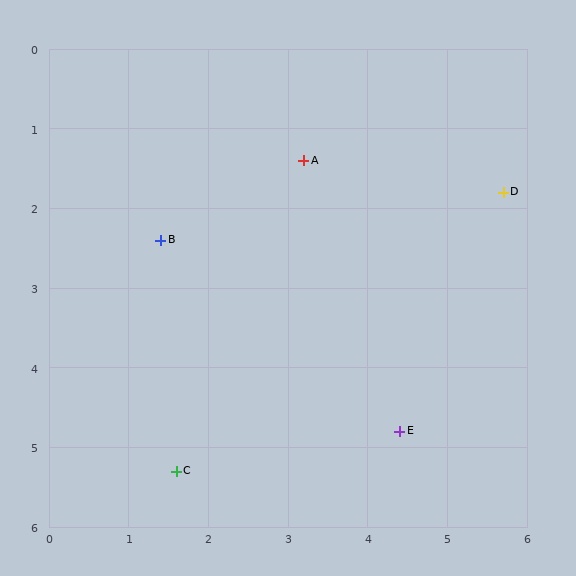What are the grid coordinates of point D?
Point D is at approximately (5.7, 1.8).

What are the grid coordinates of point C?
Point C is at approximately (1.6, 5.3).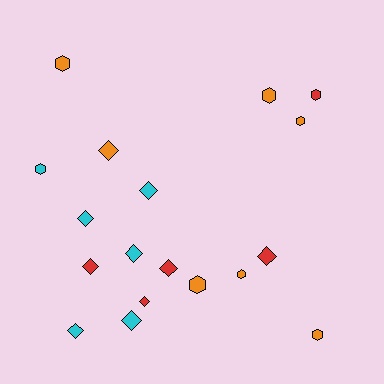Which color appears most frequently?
Orange, with 7 objects.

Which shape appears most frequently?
Diamond, with 10 objects.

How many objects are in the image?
There are 18 objects.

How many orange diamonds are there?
There is 1 orange diamond.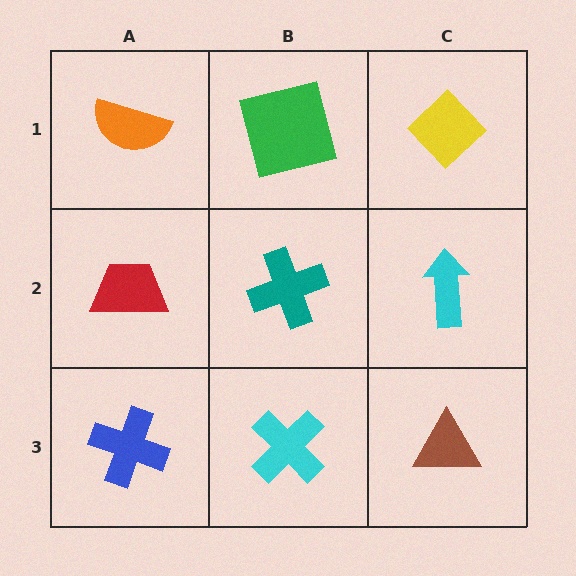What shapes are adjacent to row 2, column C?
A yellow diamond (row 1, column C), a brown triangle (row 3, column C), a teal cross (row 2, column B).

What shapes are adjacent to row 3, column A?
A red trapezoid (row 2, column A), a cyan cross (row 3, column B).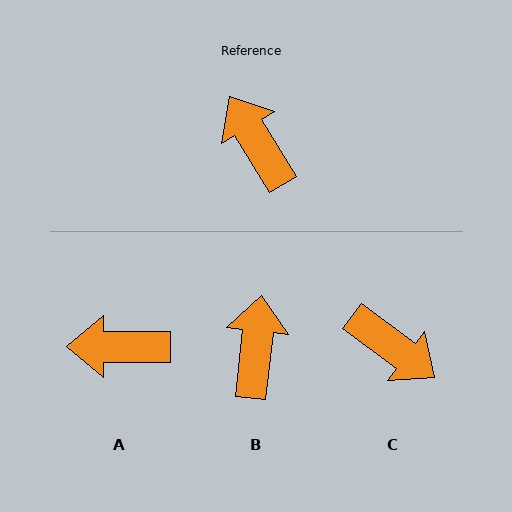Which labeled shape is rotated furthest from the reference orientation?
C, about 158 degrees away.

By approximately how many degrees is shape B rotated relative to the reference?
Approximately 37 degrees clockwise.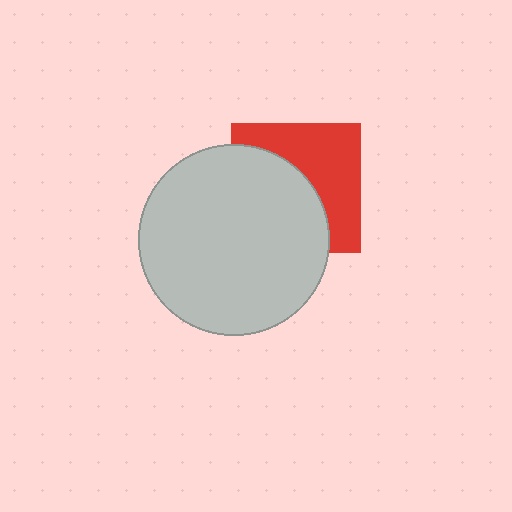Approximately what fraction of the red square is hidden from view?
Roughly 52% of the red square is hidden behind the light gray circle.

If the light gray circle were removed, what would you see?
You would see the complete red square.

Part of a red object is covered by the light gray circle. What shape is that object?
It is a square.